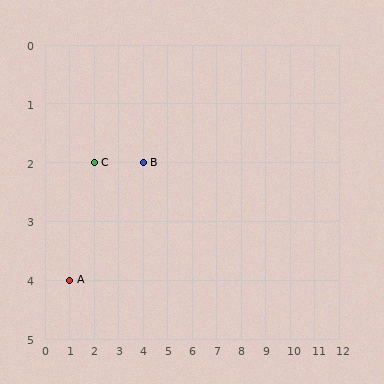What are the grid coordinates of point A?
Point A is at grid coordinates (1, 4).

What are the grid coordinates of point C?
Point C is at grid coordinates (2, 2).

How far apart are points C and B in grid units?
Points C and B are 2 columns apart.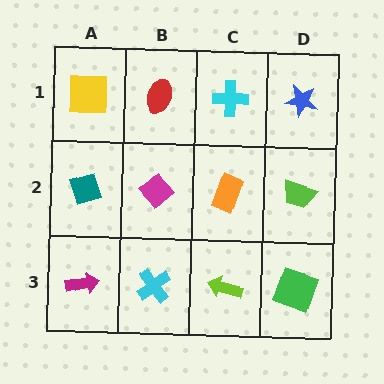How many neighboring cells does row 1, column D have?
2.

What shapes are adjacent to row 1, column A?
A teal diamond (row 2, column A), a red ellipse (row 1, column B).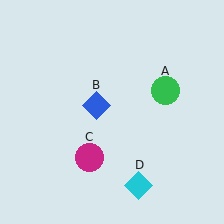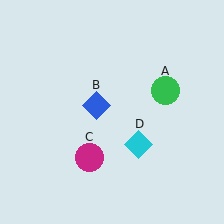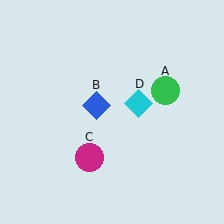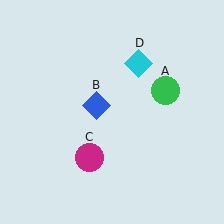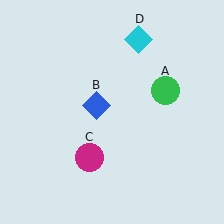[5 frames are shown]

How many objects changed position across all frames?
1 object changed position: cyan diamond (object D).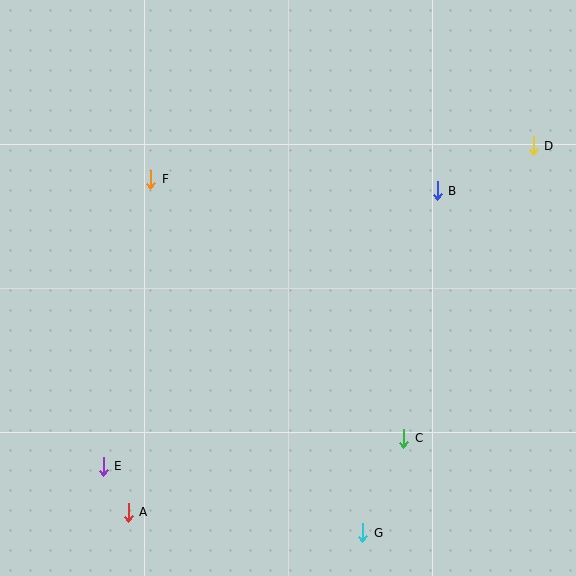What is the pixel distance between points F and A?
The distance between F and A is 334 pixels.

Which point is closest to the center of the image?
Point F at (151, 179) is closest to the center.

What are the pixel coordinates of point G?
Point G is at (363, 533).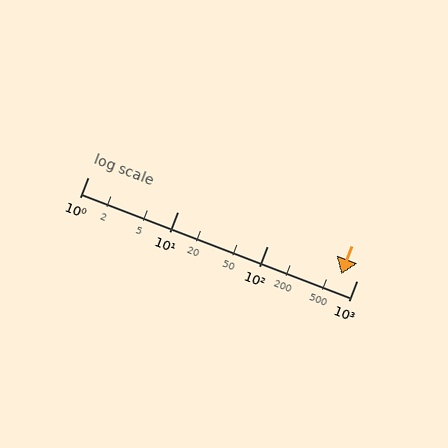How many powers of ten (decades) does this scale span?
The scale spans 3 decades, from 1 to 1000.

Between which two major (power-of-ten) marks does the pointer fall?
The pointer is between 100 and 1000.